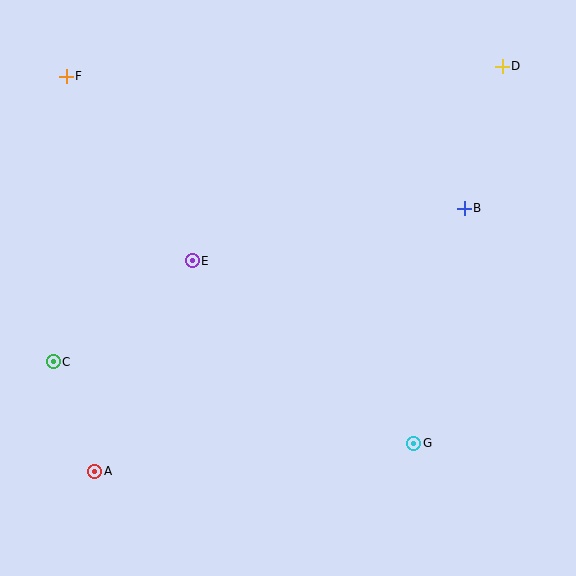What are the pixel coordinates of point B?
Point B is at (464, 208).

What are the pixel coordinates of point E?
Point E is at (192, 261).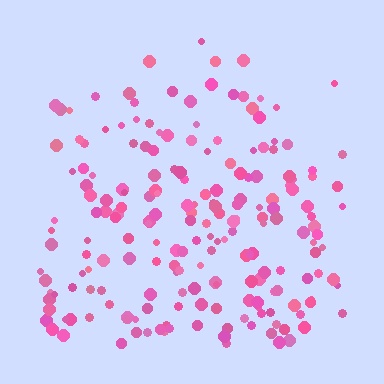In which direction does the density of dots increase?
From top to bottom, with the bottom side densest.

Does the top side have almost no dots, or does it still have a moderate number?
Still a moderate number, just noticeably fewer than the bottom.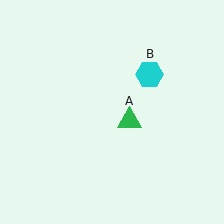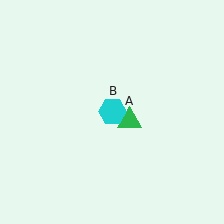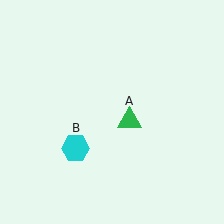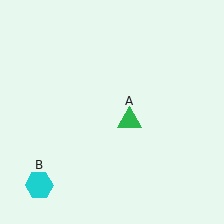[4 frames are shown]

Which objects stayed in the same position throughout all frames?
Green triangle (object A) remained stationary.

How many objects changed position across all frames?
1 object changed position: cyan hexagon (object B).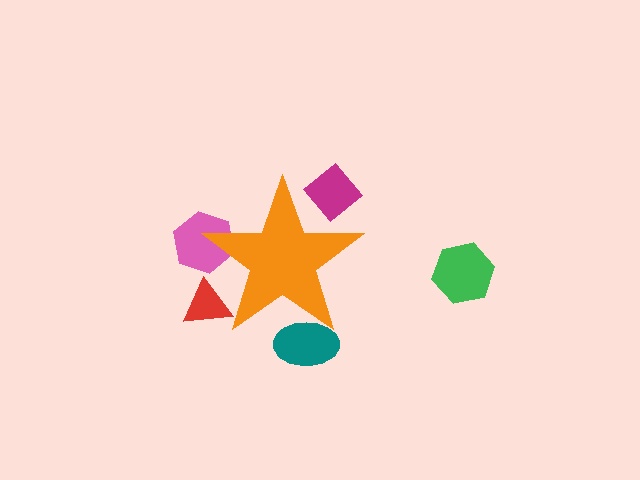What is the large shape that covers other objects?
An orange star.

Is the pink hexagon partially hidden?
Yes, the pink hexagon is partially hidden behind the orange star.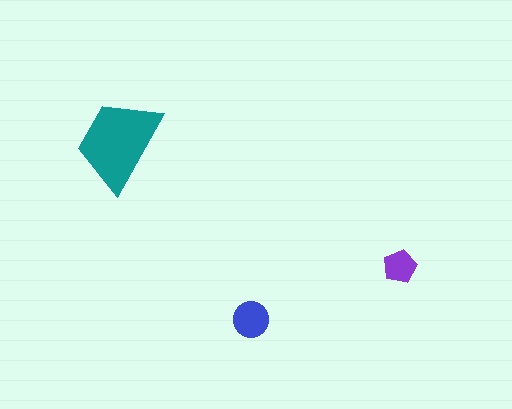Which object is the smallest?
The purple pentagon.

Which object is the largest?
The teal trapezoid.